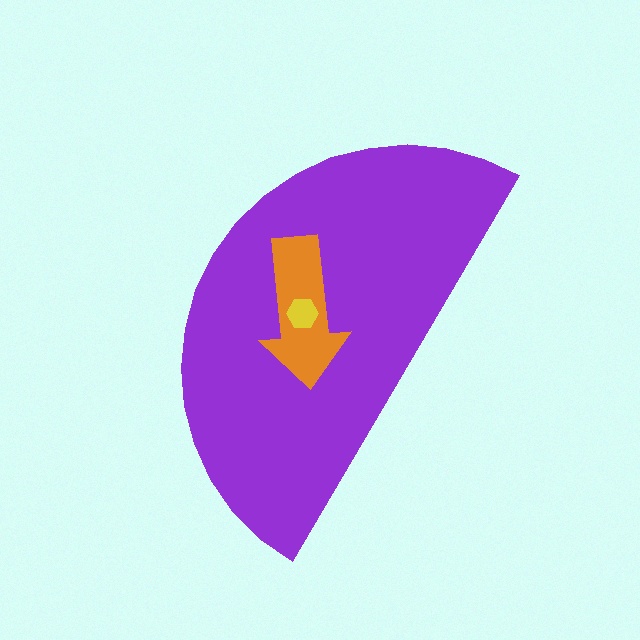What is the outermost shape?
The purple semicircle.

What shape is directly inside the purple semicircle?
The orange arrow.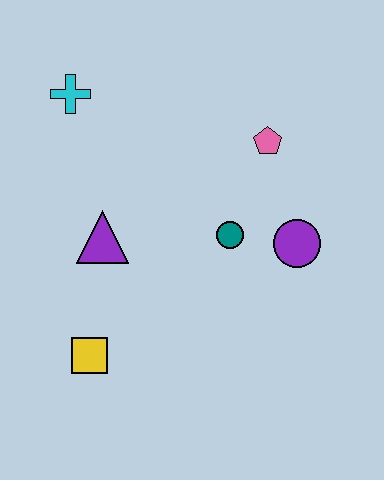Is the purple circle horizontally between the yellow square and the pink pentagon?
No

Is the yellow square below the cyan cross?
Yes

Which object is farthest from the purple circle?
The cyan cross is farthest from the purple circle.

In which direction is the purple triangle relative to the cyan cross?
The purple triangle is below the cyan cross.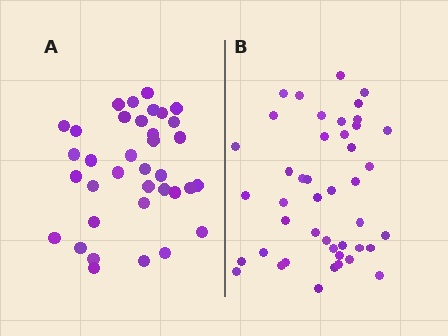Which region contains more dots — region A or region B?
Region B (the right region) has more dots.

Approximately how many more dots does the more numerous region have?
Region B has roughly 8 or so more dots than region A.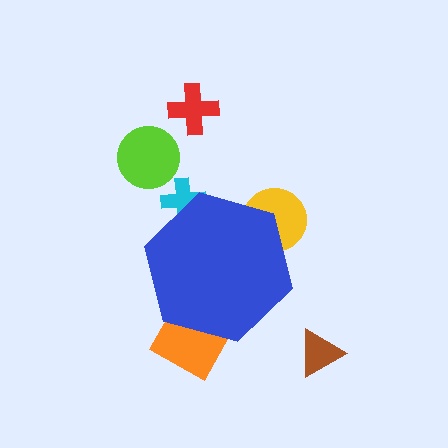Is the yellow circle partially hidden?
Yes, the yellow circle is partially hidden behind the blue hexagon.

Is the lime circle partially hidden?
No, the lime circle is fully visible.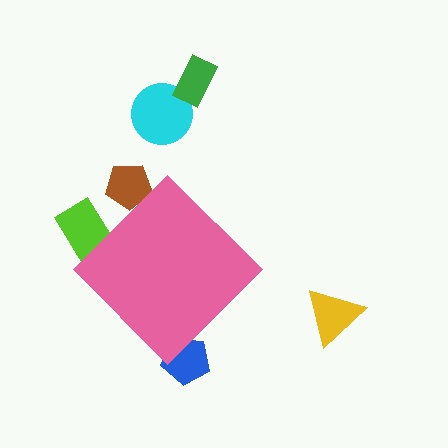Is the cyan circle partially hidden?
No, the cyan circle is fully visible.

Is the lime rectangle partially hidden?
Yes, the lime rectangle is partially hidden behind the pink diamond.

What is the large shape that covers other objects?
A pink diamond.